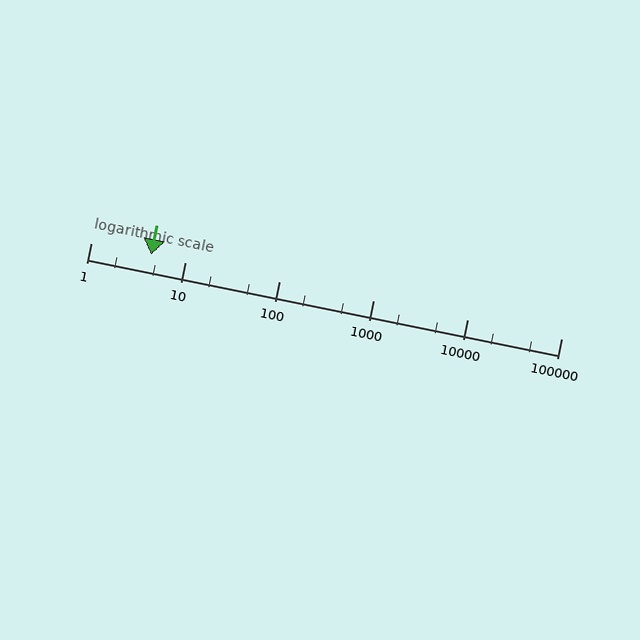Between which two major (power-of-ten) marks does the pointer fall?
The pointer is between 1 and 10.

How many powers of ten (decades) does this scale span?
The scale spans 5 decades, from 1 to 100000.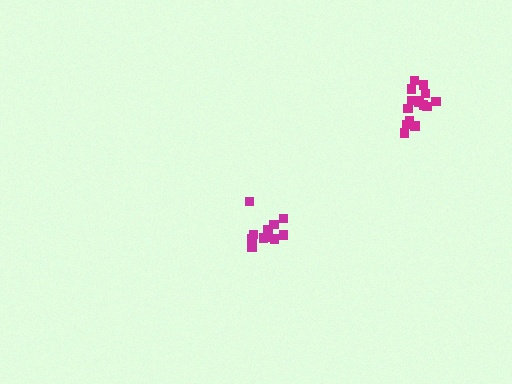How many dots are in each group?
Group 1: 15 dots, Group 2: 11 dots (26 total).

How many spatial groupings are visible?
There are 2 spatial groupings.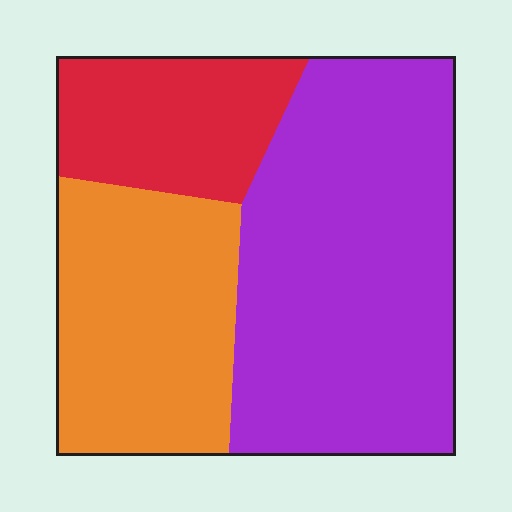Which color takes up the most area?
Purple, at roughly 50%.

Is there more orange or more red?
Orange.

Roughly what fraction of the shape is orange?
Orange covers around 30% of the shape.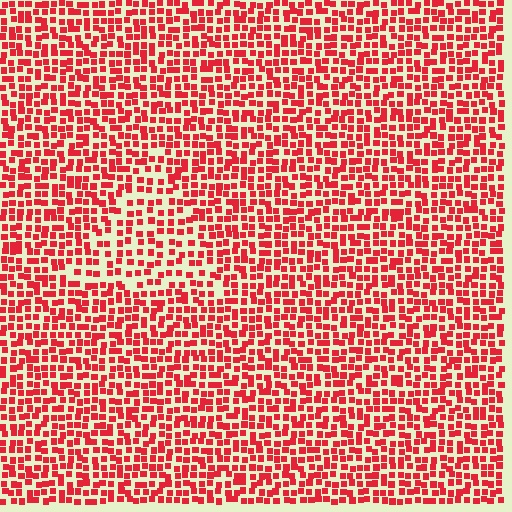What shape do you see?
I see a triangle.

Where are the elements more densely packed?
The elements are more densely packed outside the triangle boundary.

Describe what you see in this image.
The image contains small red elements arranged at two different densities. A triangle-shaped region is visible where the elements are less densely packed than the surrounding area.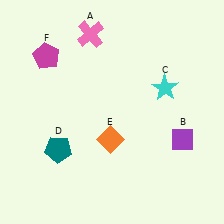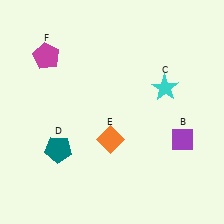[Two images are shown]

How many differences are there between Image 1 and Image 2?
There is 1 difference between the two images.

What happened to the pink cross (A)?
The pink cross (A) was removed in Image 2. It was in the top-left area of Image 1.